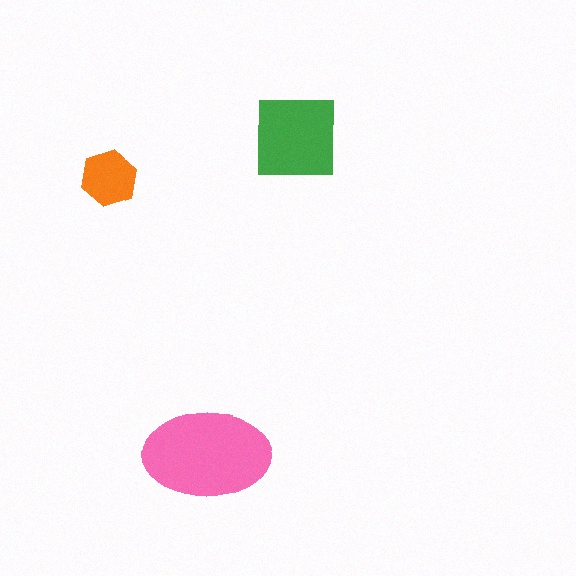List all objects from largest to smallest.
The pink ellipse, the green square, the orange hexagon.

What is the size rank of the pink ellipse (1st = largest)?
1st.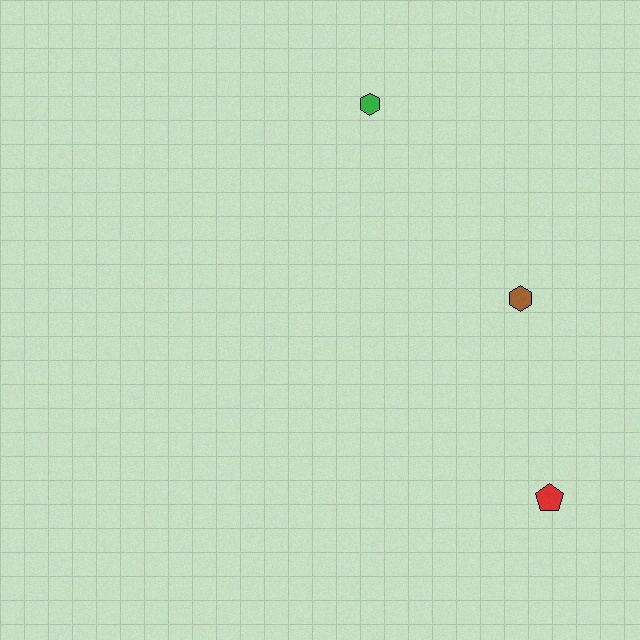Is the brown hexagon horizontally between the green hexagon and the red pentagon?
Yes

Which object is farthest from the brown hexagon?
The green hexagon is farthest from the brown hexagon.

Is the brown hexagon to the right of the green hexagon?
Yes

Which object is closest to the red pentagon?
The brown hexagon is closest to the red pentagon.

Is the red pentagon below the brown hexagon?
Yes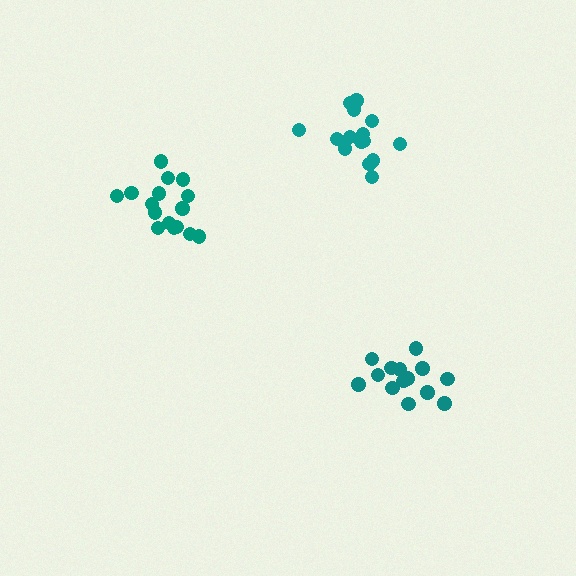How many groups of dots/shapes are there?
There are 3 groups.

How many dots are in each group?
Group 1: 16 dots, Group 2: 14 dots, Group 3: 15 dots (45 total).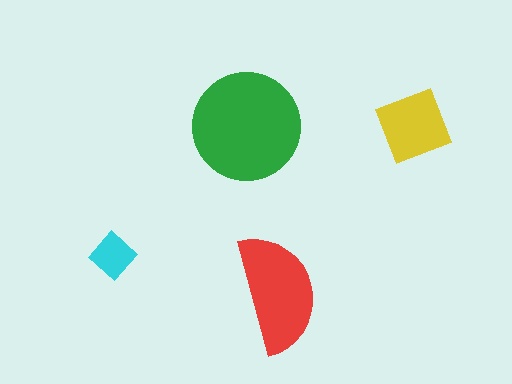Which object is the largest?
The green circle.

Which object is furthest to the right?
The yellow diamond is rightmost.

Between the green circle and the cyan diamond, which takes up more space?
The green circle.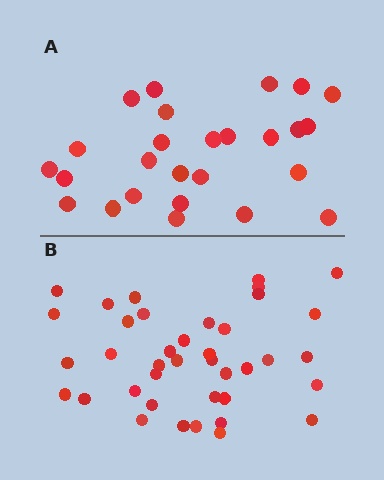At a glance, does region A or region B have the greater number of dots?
Region B (the bottom region) has more dots.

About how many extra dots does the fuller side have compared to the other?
Region B has approximately 15 more dots than region A.